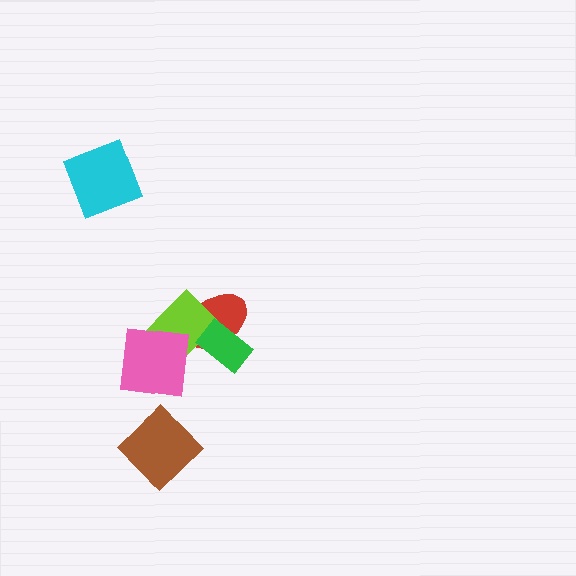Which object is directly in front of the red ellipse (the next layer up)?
The lime rectangle is directly in front of the red ellipse.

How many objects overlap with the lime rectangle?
3 objects overlap with the lime rectangle.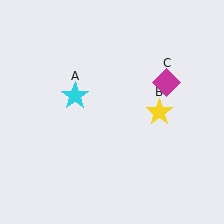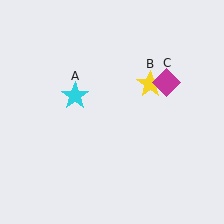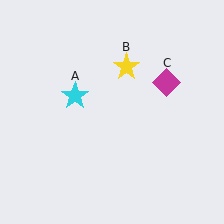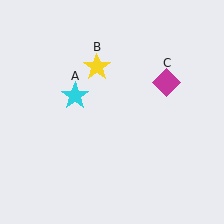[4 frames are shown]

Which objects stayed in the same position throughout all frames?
Cyan star (object A) and magenta diamond (object C) remained stationary.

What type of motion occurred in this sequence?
The yellow star (object B) rotated counterclockwise around the center of the scene.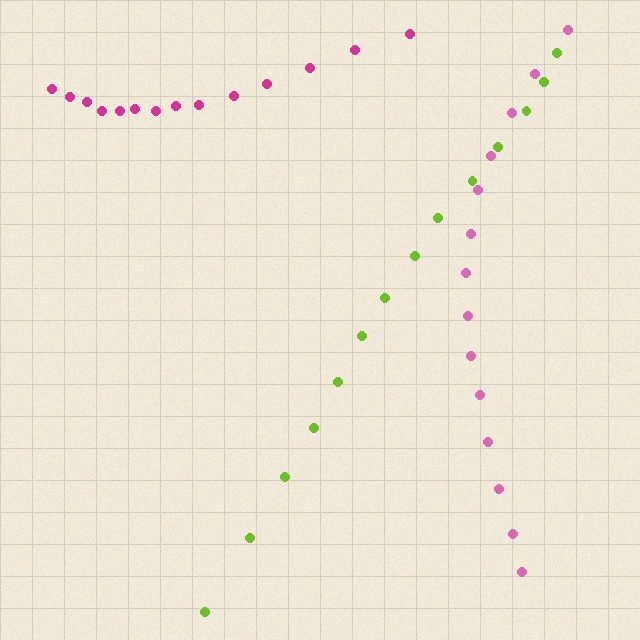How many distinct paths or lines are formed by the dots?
There are 3 distinct paths.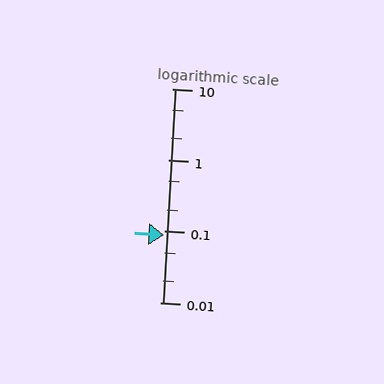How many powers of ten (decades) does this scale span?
The scale spans 3 decades, from 0.01 to 10.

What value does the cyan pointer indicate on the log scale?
The pointer indicates approximately 0.089.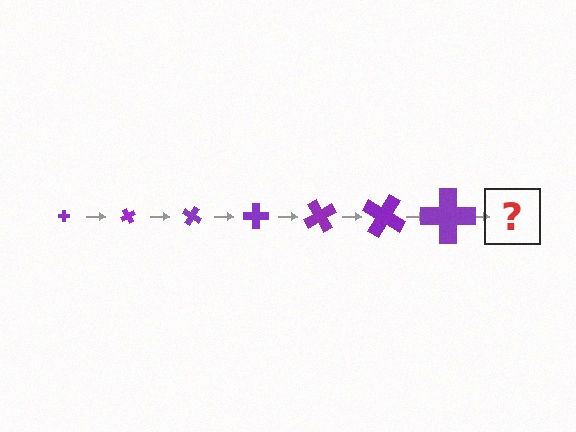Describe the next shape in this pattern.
It should be a cross, larger than the previous one and rotated 420 degrees from the start.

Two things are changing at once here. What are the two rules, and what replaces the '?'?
The two rules are that the cross grows larger each step and it rotates 60 degrees each step. The '?' should be a cross, larger than the previous one and rotated 420 degrees from the start.